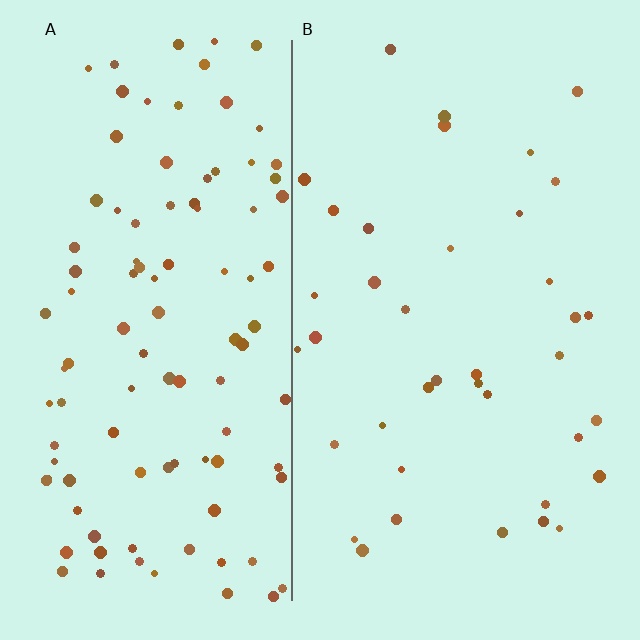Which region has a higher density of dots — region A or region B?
A (the left).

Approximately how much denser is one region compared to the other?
Approximately 2.7× — region A over region B.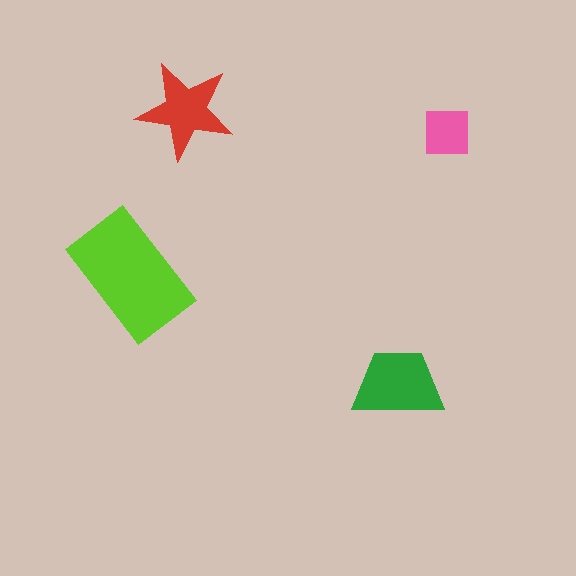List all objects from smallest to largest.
The pink square, the red star, the green trapezoid, the lime rectangle.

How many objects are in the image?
There are 4 objects in the image.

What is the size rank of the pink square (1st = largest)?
4th.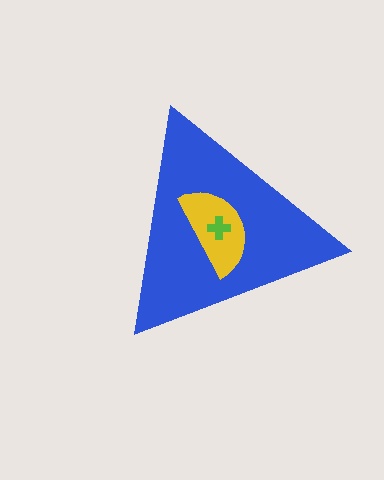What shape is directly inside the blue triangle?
The yellow semicircle.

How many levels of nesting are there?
3.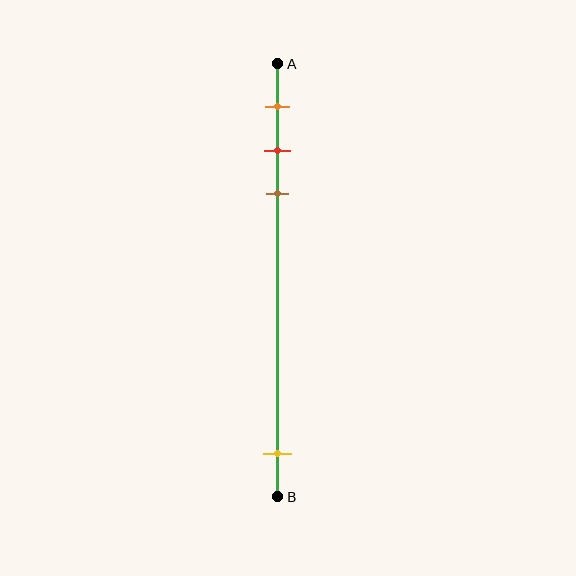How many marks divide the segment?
There are 4 marks dividing the segment.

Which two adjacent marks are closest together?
The red and brown marks are the closest adjacent pair.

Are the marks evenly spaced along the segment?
No, the marks are not evenly spaced.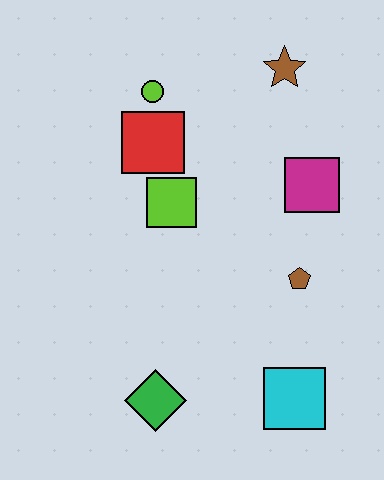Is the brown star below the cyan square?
No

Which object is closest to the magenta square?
The brown pentagon is closest to the magenta square.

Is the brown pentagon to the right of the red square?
Yes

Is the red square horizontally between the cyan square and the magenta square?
No